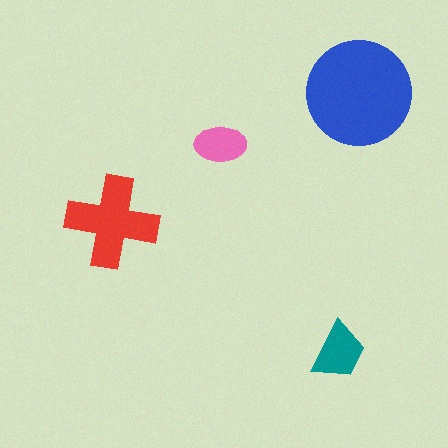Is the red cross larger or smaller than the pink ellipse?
Larger.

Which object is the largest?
The blue circle.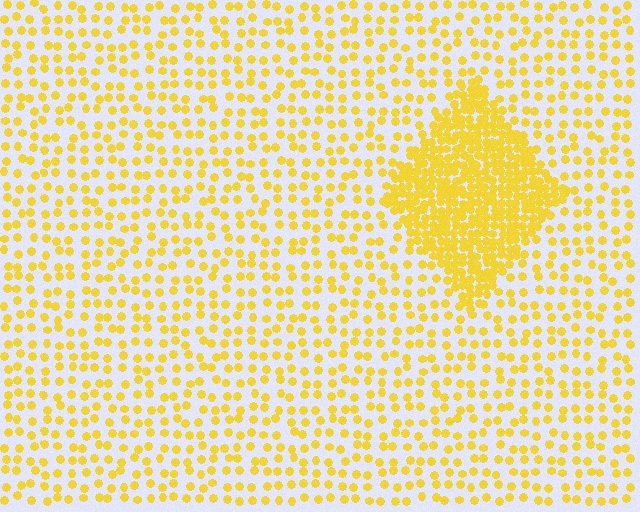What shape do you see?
I see a diamond.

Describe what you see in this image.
The image contains small yellow elements arranged at two different densities. A diamond-shaped region is visible where the elements are more densely packed than the surrounding area.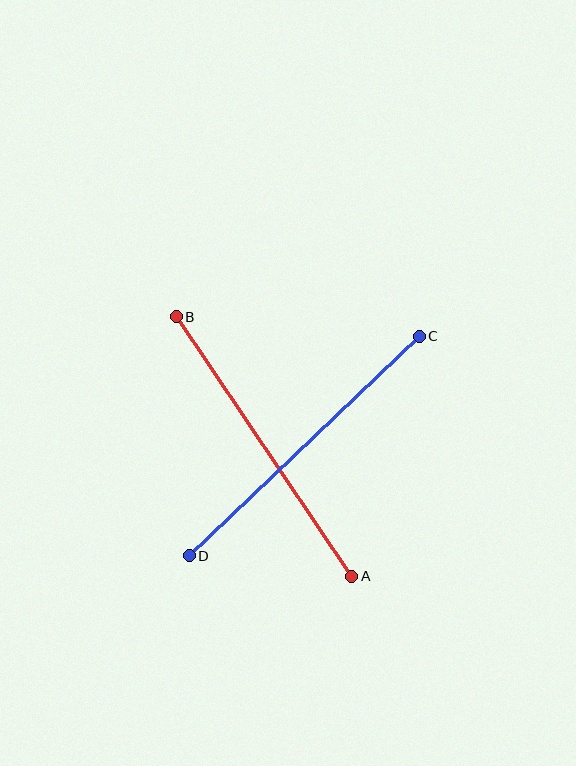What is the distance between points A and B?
The distance is approximately 313 pixels.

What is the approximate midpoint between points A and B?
The midpoint is at approximately (264, 446) pixels.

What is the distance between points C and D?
The distance is approximately 318 pixels.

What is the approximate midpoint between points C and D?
The midpoint is at approximately (304, 446) pixels.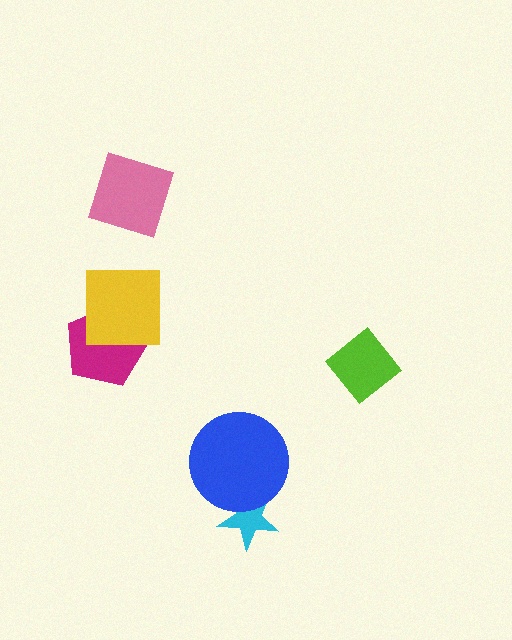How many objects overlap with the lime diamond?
0 objects overlap with the lime diamond.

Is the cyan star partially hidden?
Yes, it is partially covered by another shape.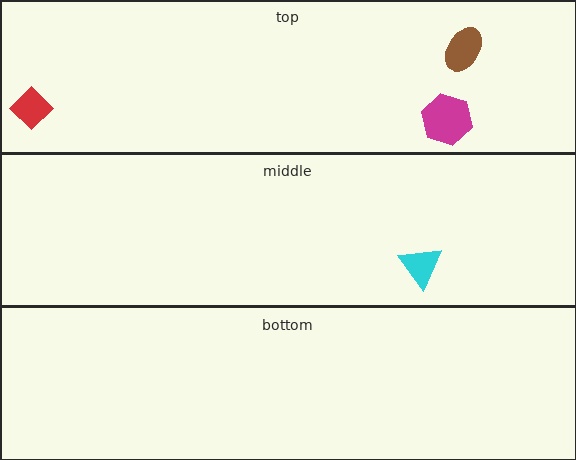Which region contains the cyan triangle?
The middle region.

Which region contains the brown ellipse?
The top region.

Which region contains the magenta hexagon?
The top region.